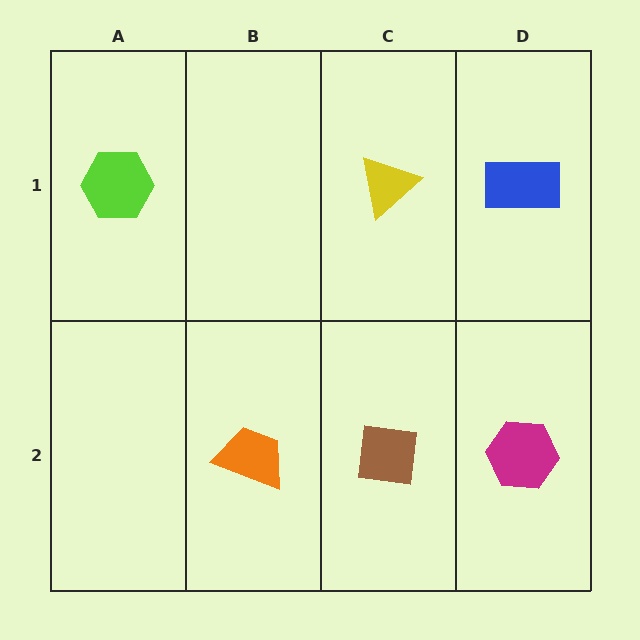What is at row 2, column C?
A brown square.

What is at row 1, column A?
A lime hexagon.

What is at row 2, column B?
An orange trapezoid.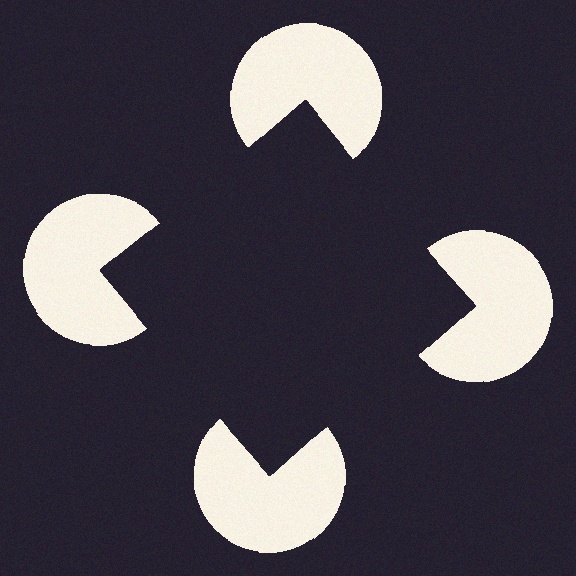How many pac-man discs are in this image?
There are 4 — one at each vertex of the illusory square.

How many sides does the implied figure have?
4 sides.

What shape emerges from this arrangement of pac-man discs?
An illusory square — its edges are inferred from the aligned wedge cuts in the pac-man discs, not physically drawn.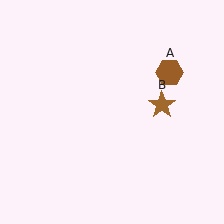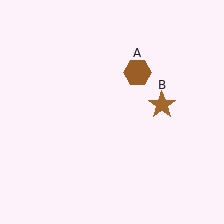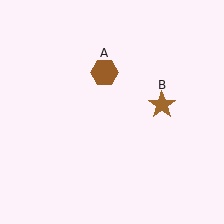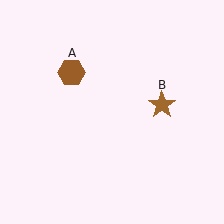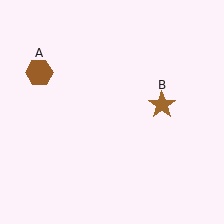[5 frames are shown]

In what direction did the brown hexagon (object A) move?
The brown hexagon (object A) moved left.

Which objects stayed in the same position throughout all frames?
Brown star (object B) remained stationary.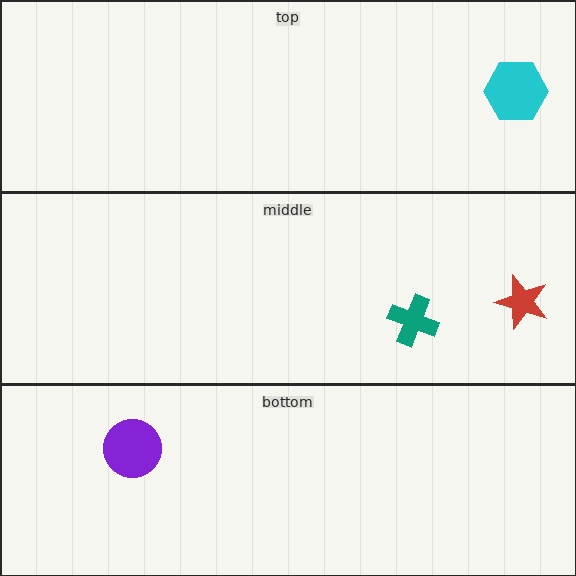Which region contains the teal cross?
The middle region.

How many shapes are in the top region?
1.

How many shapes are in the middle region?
2.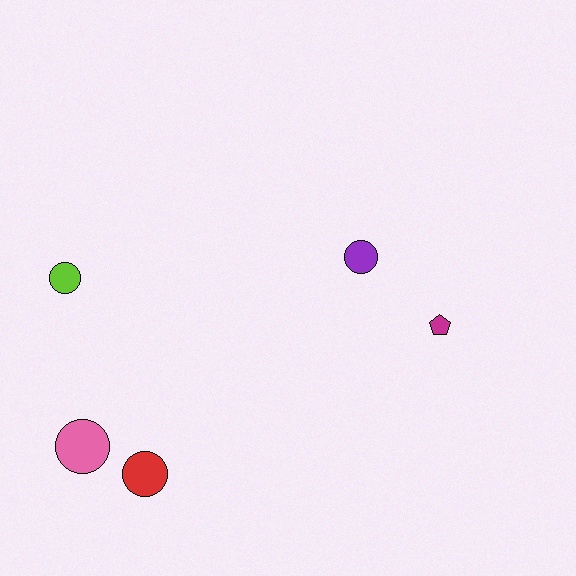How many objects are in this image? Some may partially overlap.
There are 5 objects.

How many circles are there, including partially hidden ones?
There are 4 circles.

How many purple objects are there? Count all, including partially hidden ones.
There is 1 purple object.